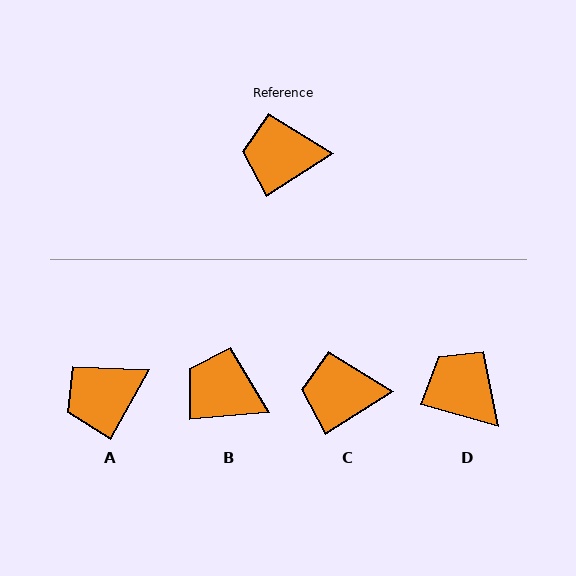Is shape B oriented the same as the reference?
No, it is off by about 27 degrees.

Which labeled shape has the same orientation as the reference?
C.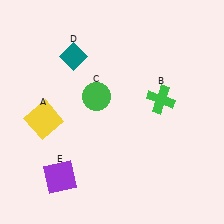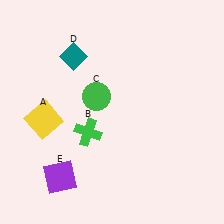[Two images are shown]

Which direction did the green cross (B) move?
The green cross (B) moved left.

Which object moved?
The green cross (B) moved left.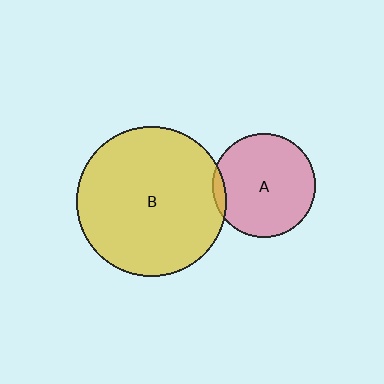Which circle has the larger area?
Circle B (yellow).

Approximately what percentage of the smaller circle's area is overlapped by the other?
Approximately 5%.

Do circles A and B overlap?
Yes.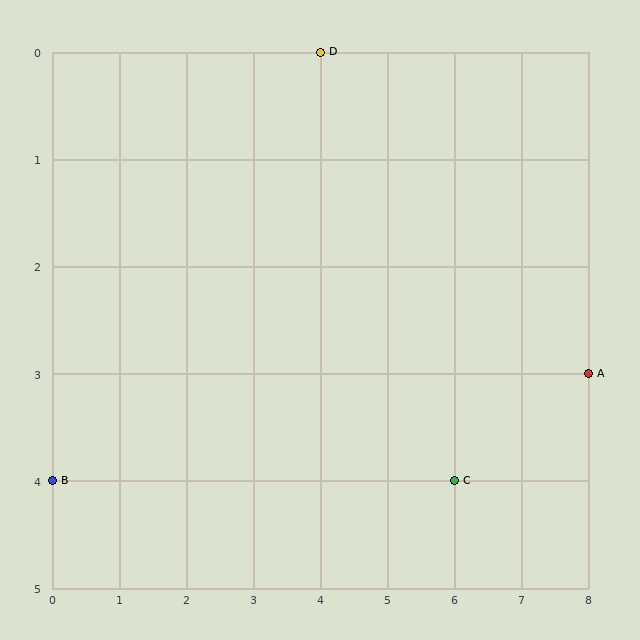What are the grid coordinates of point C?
Point C is at grid coordinates (6, 4).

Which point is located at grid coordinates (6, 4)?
Point C is at (6, 4).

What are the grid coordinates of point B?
Point B is at grid coordinates (0, 4).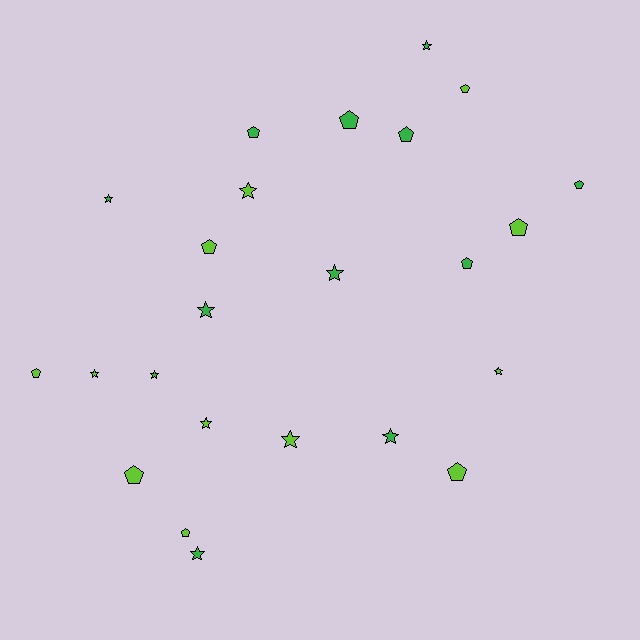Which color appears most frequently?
Lime, with 12 objects.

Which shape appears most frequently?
Star, with 12 objects.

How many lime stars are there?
There are 5 lime stars.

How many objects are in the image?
There are 24 objects.